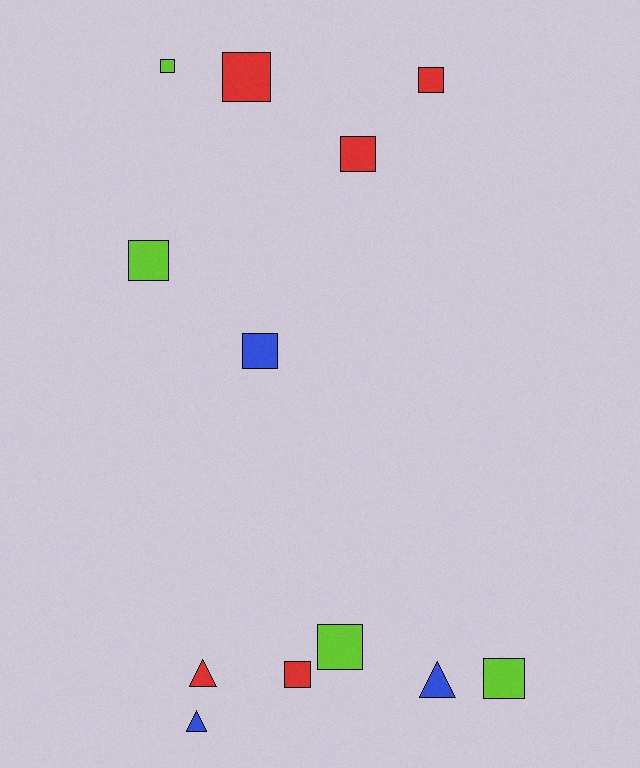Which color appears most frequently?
Red, with 5 objects.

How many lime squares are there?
There are 4 lime squares.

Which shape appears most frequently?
Square, with 9 objects.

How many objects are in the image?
There are 12 objects.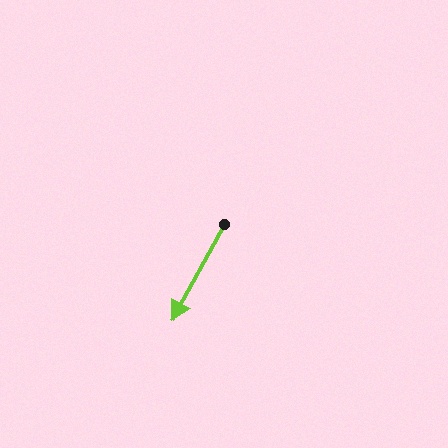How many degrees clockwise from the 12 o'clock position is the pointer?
Approximately 208 degrees.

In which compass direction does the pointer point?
Southwest.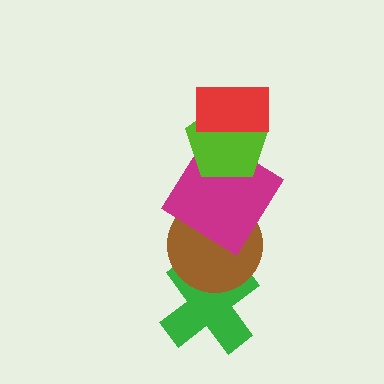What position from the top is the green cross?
The green cross is 5th from the top.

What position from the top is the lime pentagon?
The lime pentagon is 2nd from the top.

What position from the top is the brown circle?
The brown circle is 4th from the top.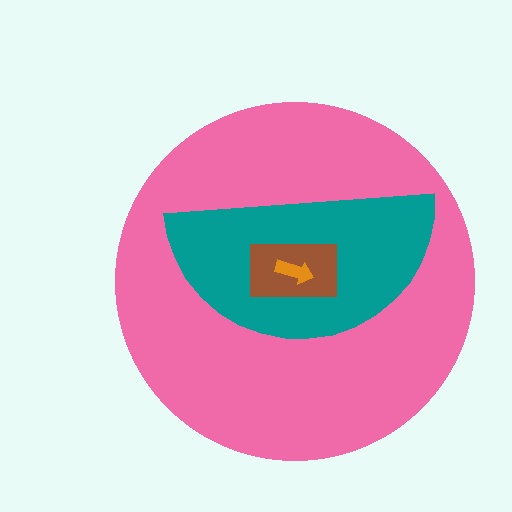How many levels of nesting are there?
4.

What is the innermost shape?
The orange arrow.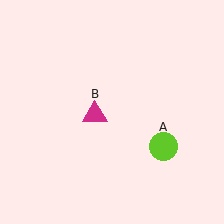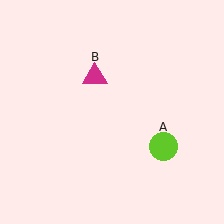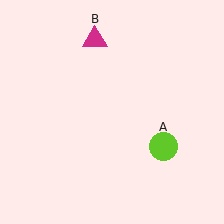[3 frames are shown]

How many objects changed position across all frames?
1 object changed position: magenta triangle (object B).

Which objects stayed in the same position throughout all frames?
Lime circle (object A) remained stationary.